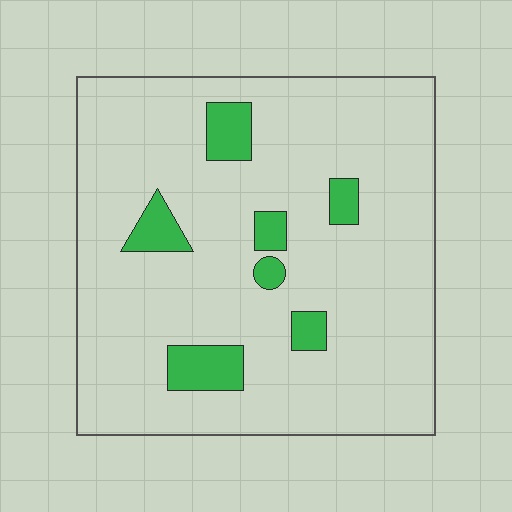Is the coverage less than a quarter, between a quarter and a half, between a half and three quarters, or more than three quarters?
Less than a quarter.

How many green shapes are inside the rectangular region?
7.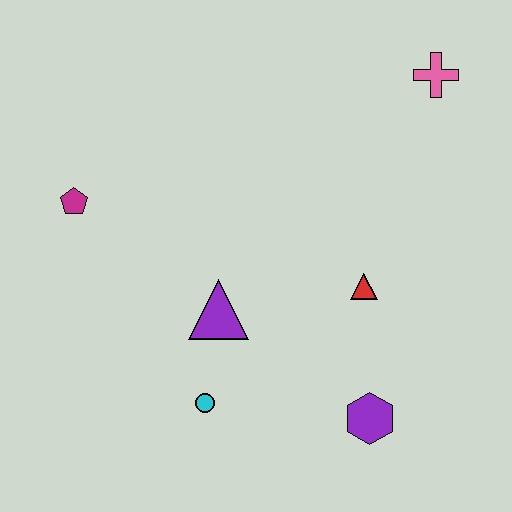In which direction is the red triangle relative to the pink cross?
The red triangle is below the pink cross.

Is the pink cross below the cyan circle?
No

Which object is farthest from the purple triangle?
The pink cross is farthest from the purple triangle.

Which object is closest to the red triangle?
The purple hexagon is closest to the red triangle.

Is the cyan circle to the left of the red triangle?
Yes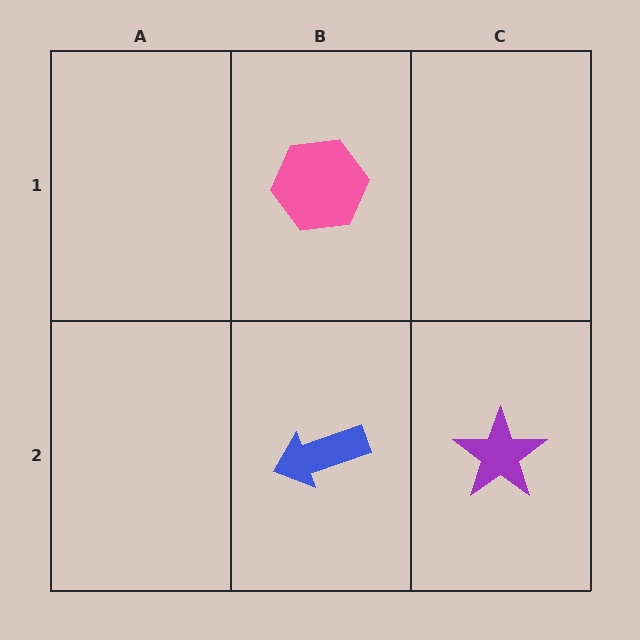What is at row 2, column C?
A purple star.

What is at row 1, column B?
A pink hexagon.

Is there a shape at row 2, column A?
No, that cell is empty.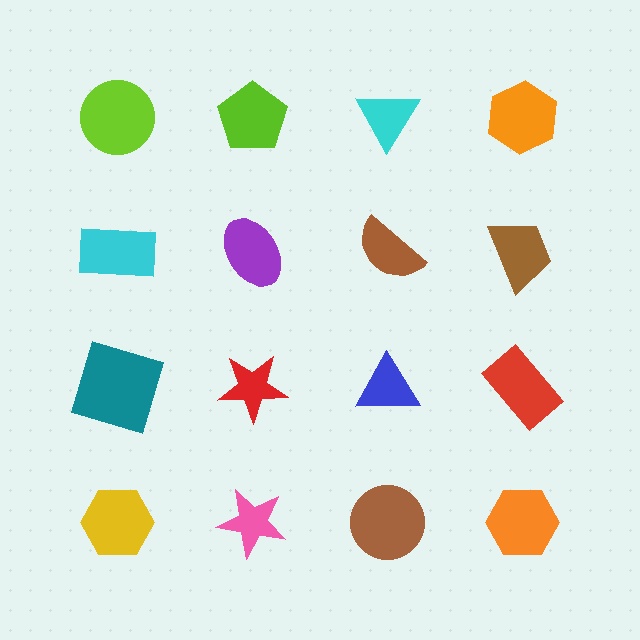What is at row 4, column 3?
A brown circle.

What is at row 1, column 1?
A lime circle.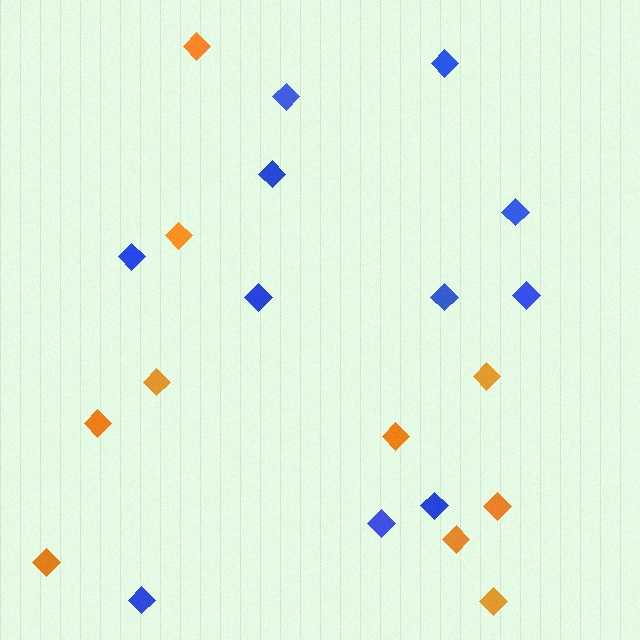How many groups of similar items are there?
There are 2 groups: one group of orange diamonds (10) and one group of blue diamonds (11).